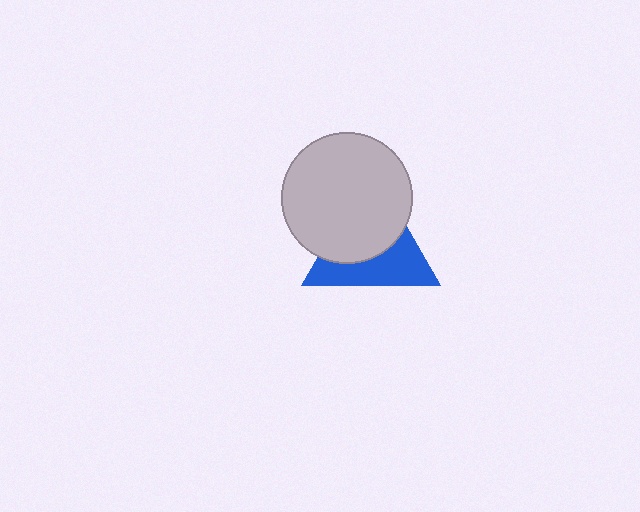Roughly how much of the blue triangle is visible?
About half of it is visible (roughly 46%).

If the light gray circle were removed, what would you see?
You would see the complete blue triangle.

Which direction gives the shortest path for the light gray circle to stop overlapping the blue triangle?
Moving toward the upper-left gives the shortest separation.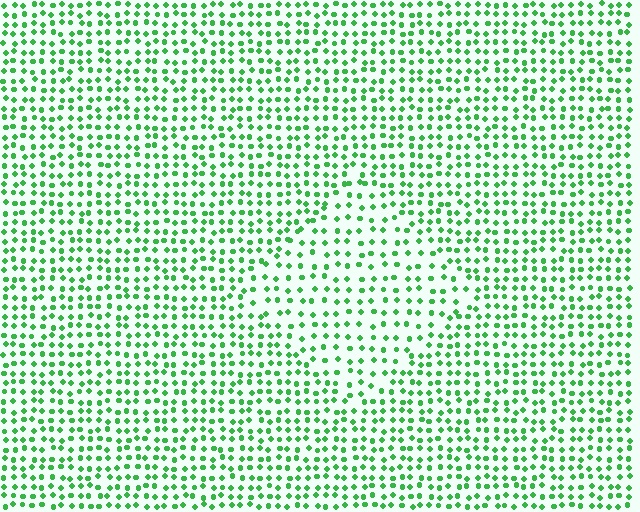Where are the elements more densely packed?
The elements are more densely packed outside the diamond boundary.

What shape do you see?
I see a diamond.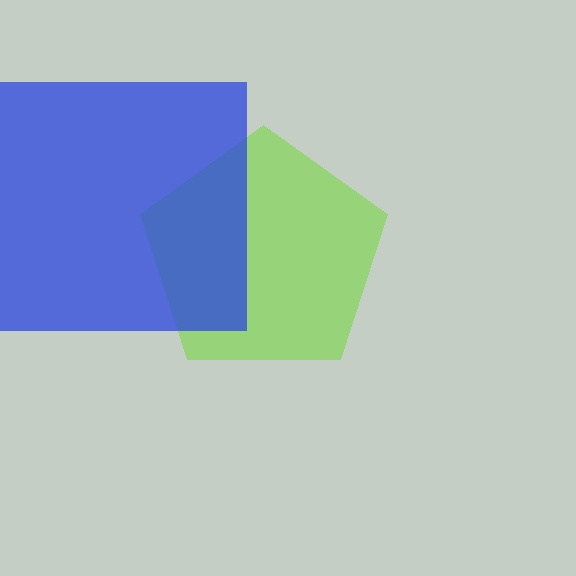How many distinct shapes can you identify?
There are 2 distinct shapes: a lime pentagon, a blue square.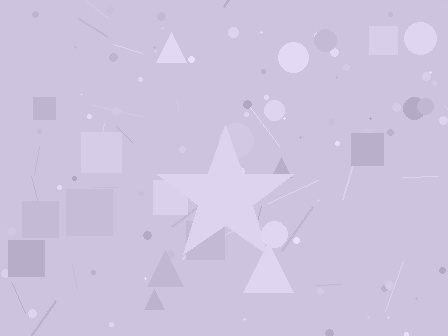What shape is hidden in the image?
A star is hidden in the image.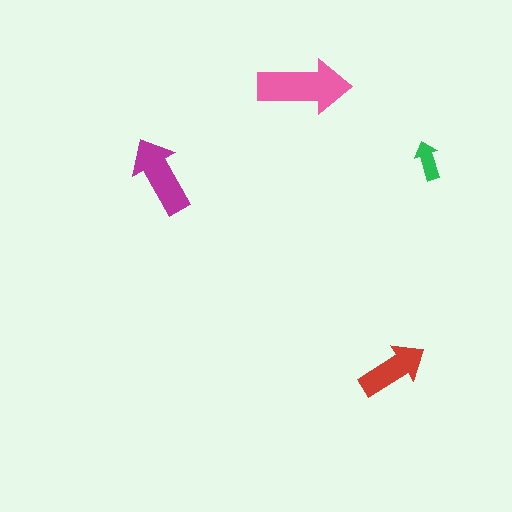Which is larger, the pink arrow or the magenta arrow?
The pink one.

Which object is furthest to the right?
The green arrow is rightmost.